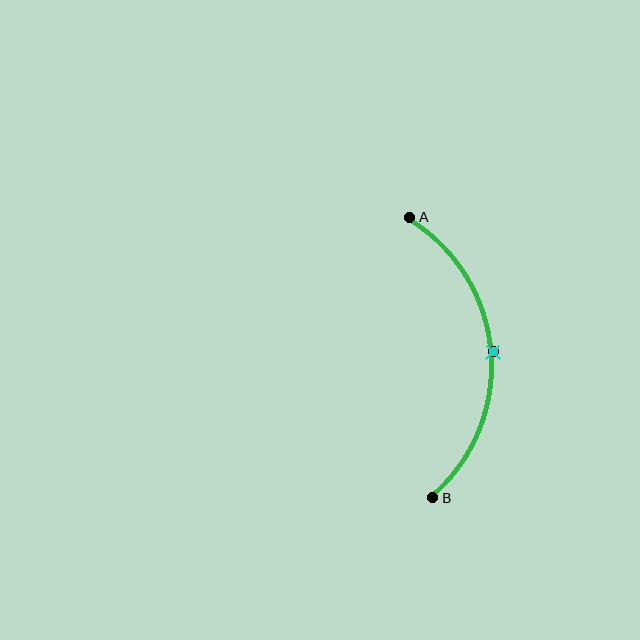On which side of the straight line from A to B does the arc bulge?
The arc bulges to the right of the straight line connecting A and B.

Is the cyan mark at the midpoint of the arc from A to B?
Yes. The cyan mark lies on the arc at equal arc-length from both A and B — it is the arc midpoint.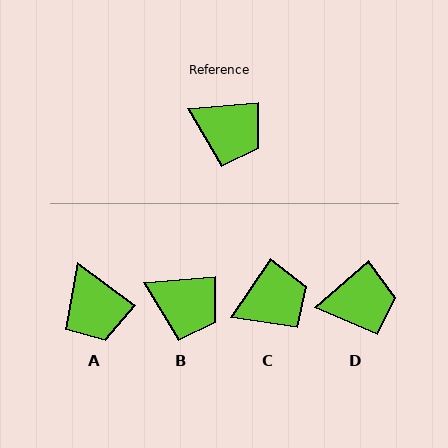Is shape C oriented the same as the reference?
No, it is off by about 52 degrees.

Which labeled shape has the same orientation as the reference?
B.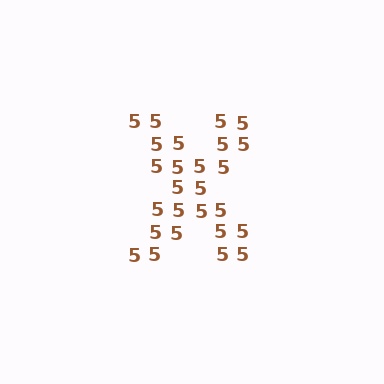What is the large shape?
The large shape is the letter X.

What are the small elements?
The small elements are digit 5's.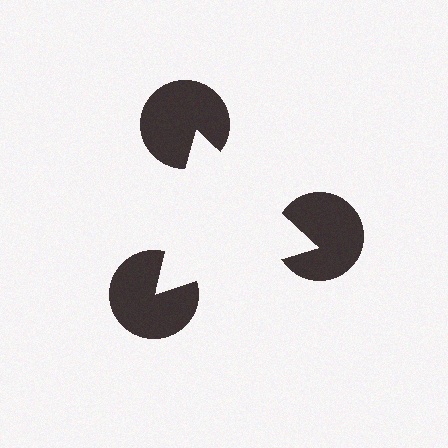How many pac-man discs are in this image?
There are 3 — one at each vertex of the illusory triangle.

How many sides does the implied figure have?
3 sides.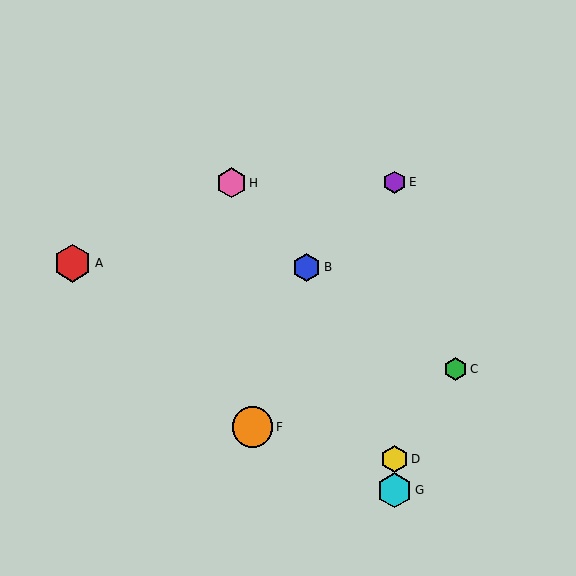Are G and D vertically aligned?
Yes, both are at x≈395.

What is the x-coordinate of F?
Object F is at x≈252.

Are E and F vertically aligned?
No, E is at x≈395 and F is at x≈252.